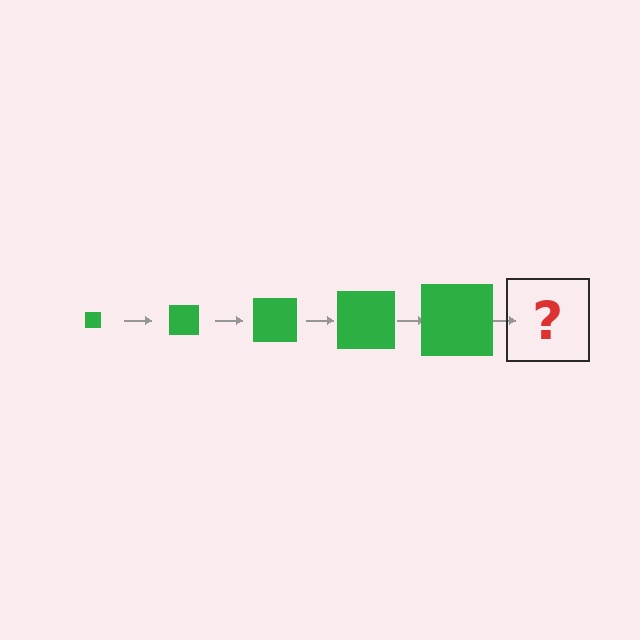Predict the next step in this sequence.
The next step is a green square, larger than the previous one.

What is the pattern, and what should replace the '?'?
The pattern is that the square gets progressively larger each step. The '?' should be a green square, larger than the previous one.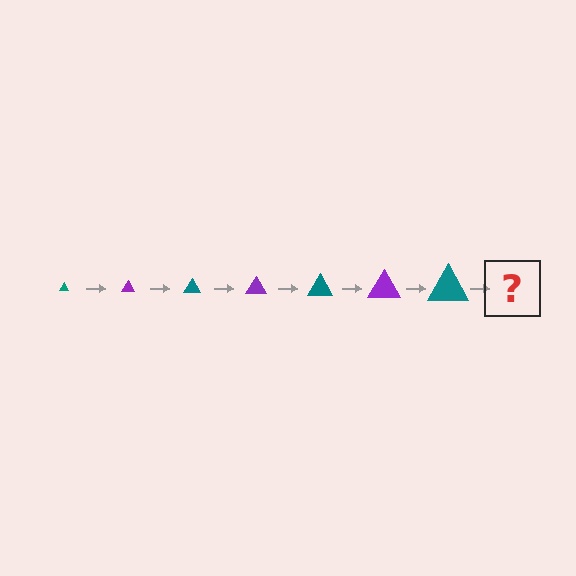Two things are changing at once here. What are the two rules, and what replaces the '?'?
The two rules are that the triangle grows larger each step and the color cycles through teal and purple. The '?' should be a purple triangle, larger than the previous one.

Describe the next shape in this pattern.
It should be a purple triangle, larger than the previous one.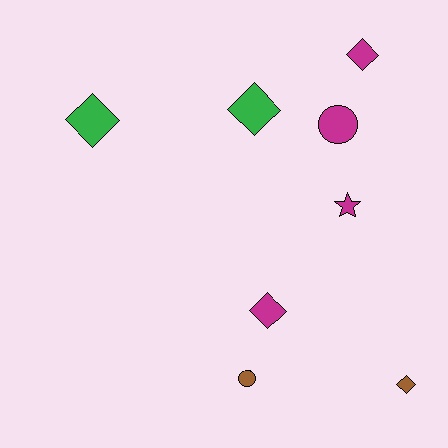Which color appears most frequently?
Magenta, with 4 objects.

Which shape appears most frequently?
Diamond, with 5 objects.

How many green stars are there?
There are no green stars.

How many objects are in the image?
There are 8 objects.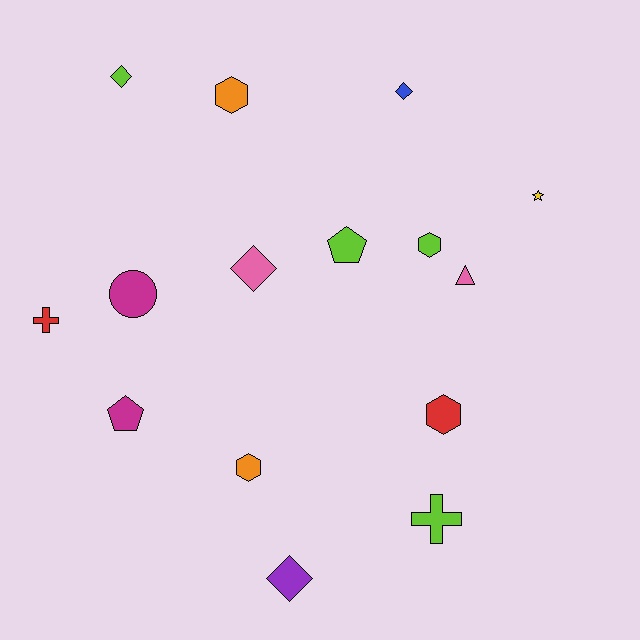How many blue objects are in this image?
There is 1 blue object.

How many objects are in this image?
There are 15 objects.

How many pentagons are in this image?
There are 2 pentagons.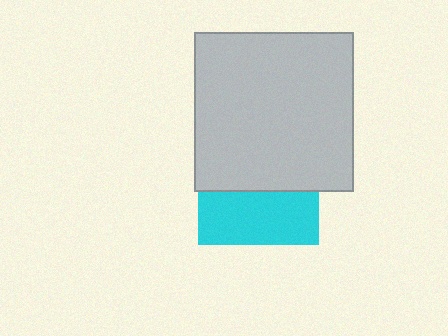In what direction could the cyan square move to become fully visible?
The cyan square could move down. That would shift it out from behind the light gray square entirely.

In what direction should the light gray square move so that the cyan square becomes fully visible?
The light gray square should move up. That is the shortest direction to clear the overlap and leave the cyan square fully visible.